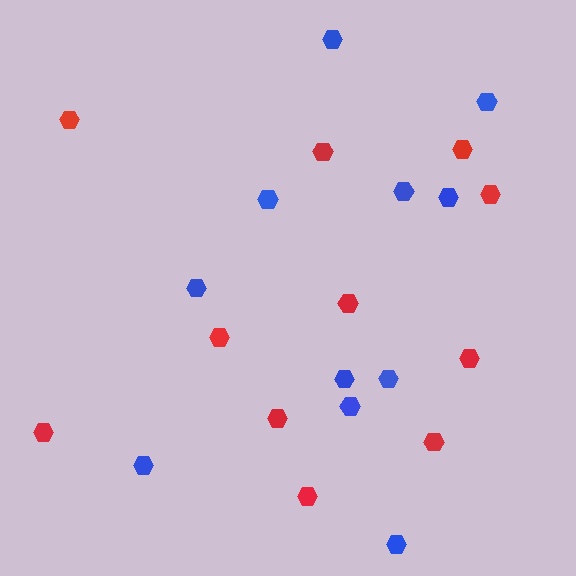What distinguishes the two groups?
There are 2 groups: one group of blue hexagons (11) and one group of red hexagons (11).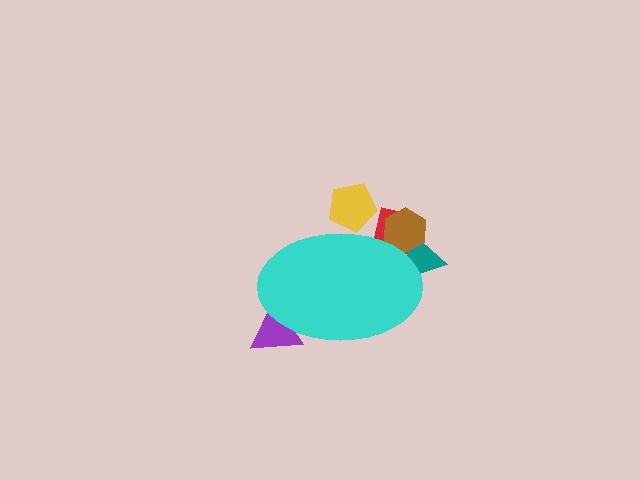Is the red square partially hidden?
Yes, the red square is partially hidden behind the cyan ellipse.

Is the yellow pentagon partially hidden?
Yes, the yellow pentagon is partially hidden behind the cyan ellipse.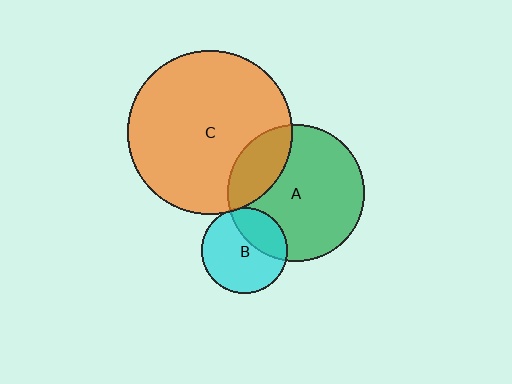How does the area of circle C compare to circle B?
Approximately 3.7 times.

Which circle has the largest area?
Circle C (orange).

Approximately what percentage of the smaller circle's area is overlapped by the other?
Approximately 5%.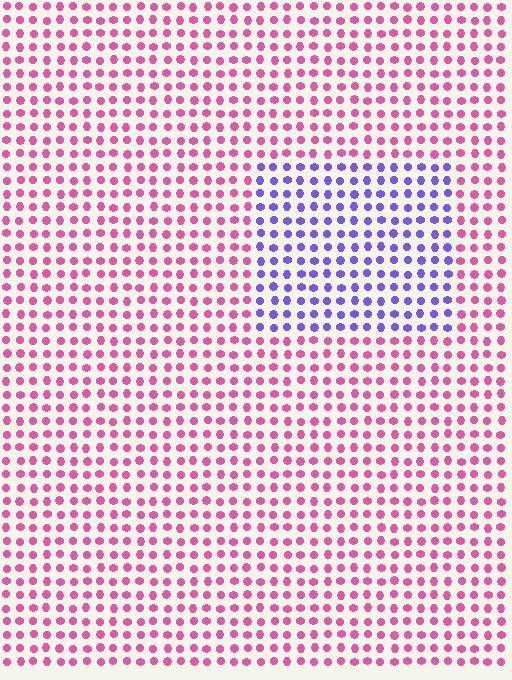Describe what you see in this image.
The image is filled with small pink elements in a uniform arrangement. A rectangle-shaped region is visible where the elements are tinted to a slightly different hue, forming a subtle color boundary.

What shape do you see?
I see a rectangle.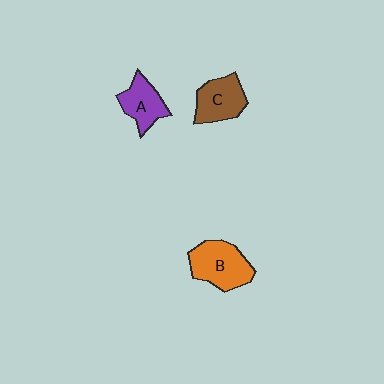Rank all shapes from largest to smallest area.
From largest to smallest: B (orange), C (brown), A (purple).